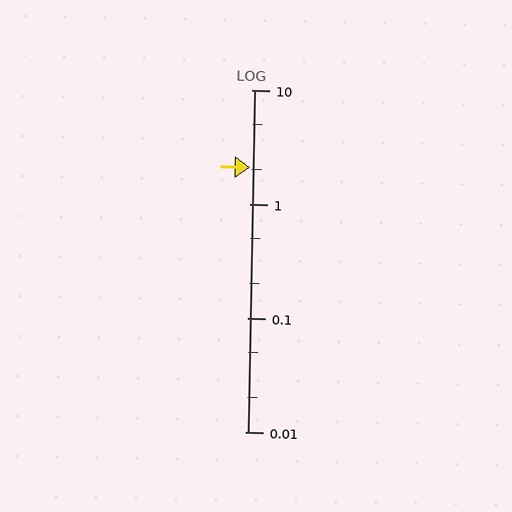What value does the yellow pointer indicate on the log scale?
The pointer indicates approximately 2.1.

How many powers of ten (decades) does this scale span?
The scale spans 3 decades, from 0.01 to 10.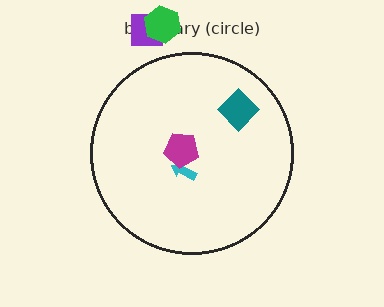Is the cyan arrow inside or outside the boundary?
Inside.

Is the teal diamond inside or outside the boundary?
Inside.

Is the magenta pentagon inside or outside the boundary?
Inside.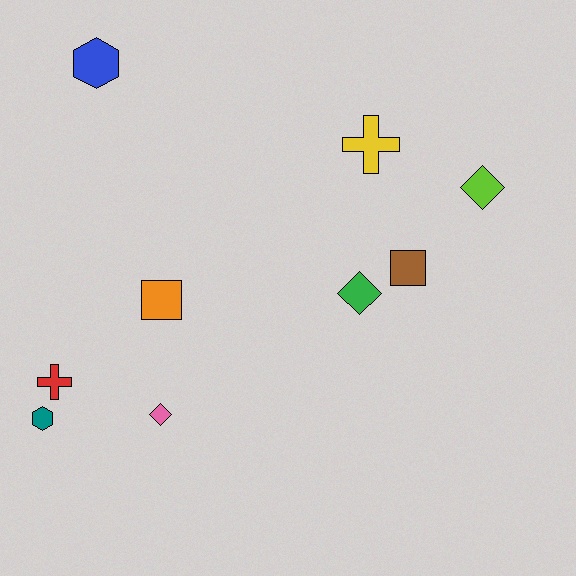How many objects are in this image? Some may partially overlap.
There are 9 objects.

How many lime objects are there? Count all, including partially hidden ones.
There is 1 lime object.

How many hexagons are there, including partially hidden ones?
There are 2 hexagons.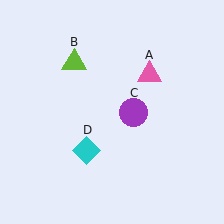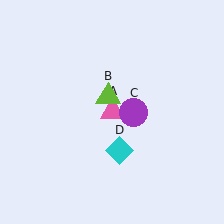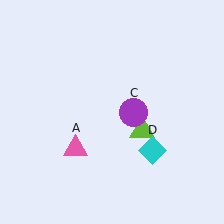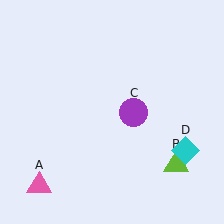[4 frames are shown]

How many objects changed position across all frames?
3 objects changed position: pink triangle (object A), lime triangle (object B), cyan diamond (object D).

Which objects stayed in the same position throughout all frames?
Purple circle (object C) remained stationary.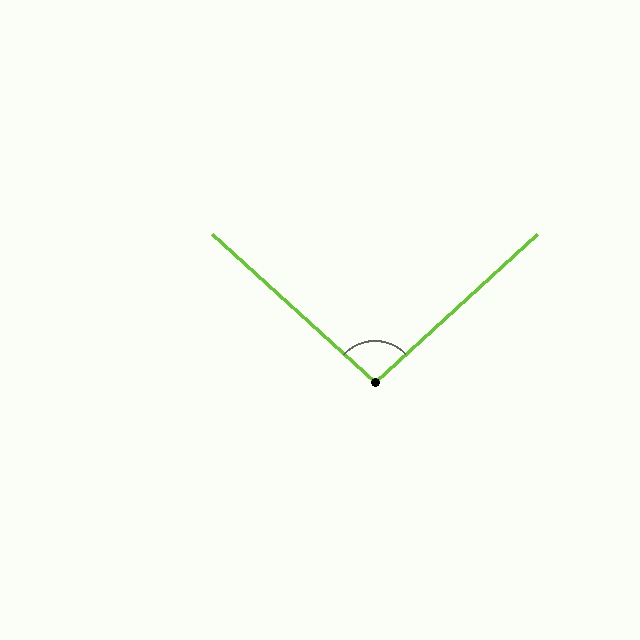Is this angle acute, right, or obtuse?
It is obtuse.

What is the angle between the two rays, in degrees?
Approximately 95 degrees.